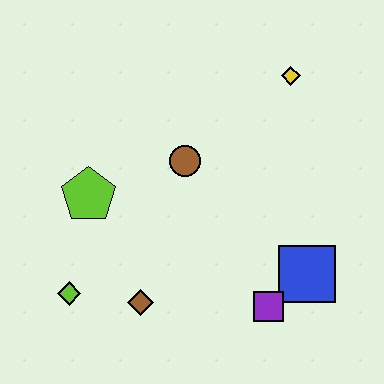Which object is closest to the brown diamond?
The lime diamond is closest to the brown diamond.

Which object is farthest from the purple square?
The yellow diamond is farthest from the purple square.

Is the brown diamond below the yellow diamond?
Yes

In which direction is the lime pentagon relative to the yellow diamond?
The lime pentagon is to the left of the yellow diamond.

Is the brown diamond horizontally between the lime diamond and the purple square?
Yes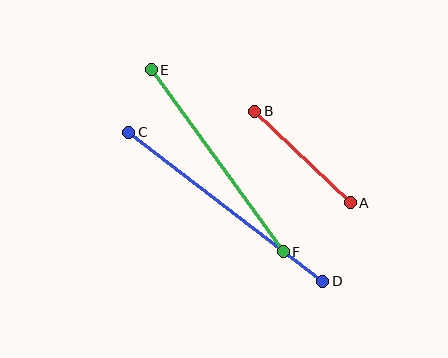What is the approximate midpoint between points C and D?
The midpoint is at approximately (226, 207) pixels.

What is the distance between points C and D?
The distance is approximately 245 pixels.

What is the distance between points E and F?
The distance is approximately 225 pixels.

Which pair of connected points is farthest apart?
Points C and D are farthest apart.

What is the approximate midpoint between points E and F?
The midpoint is at approximately (217, 161) pixels.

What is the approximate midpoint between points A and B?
The midpoint is at approximately (303, 157) pixels.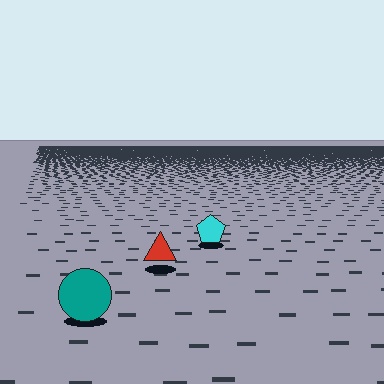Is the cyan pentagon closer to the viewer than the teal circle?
No. The teal circle is closer — you can tell from the texture gradient: the ground texture is coarser near it.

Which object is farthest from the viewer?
The cyan pentagon is farthest from the viewer. It appears smaller and the ground texture around it is denser.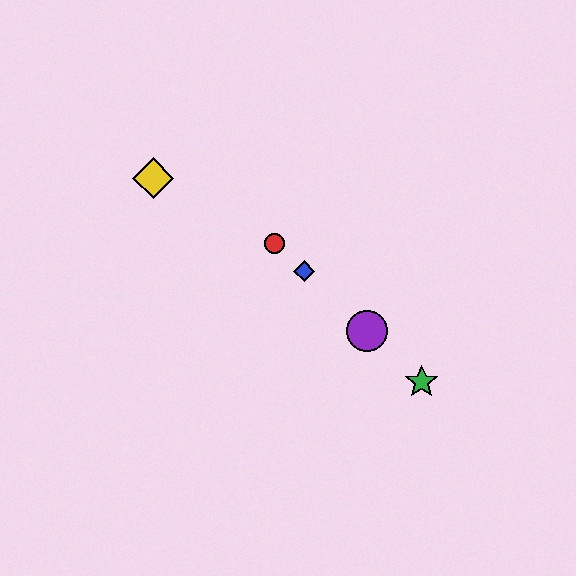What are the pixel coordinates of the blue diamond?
The blue diamond is at (304, 271).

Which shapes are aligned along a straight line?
The red circle, the blue diamond, the green star, the purple circle are aligned along a straight line.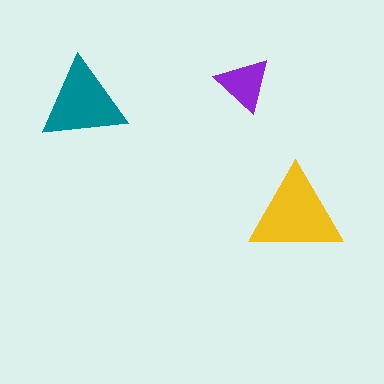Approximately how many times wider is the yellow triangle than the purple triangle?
About 1.5 times wider.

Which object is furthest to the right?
The yellow triangle is rightmost.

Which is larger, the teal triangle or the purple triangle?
The teal one.